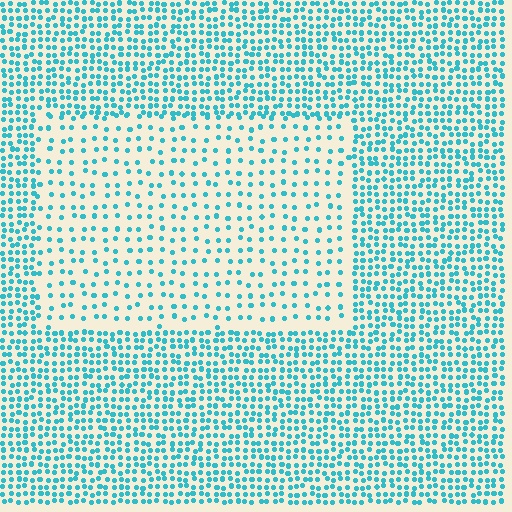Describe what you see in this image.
The image contains small cyan elements arranged at two different densities. A rectangle-shaped region is visible where the elements are less densely packed than the surrounding area.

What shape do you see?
I see a rectangle.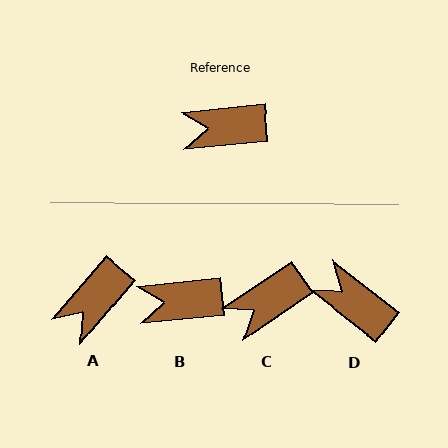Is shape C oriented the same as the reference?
No, it is off by about 28 degrees.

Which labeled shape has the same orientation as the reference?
B.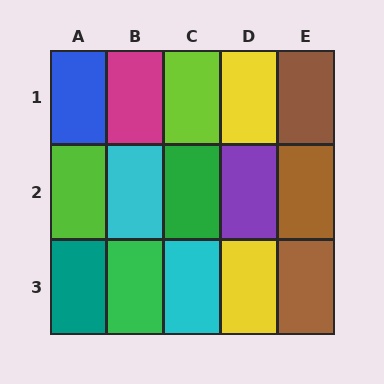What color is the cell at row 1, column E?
Brown.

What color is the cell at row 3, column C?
Cyan.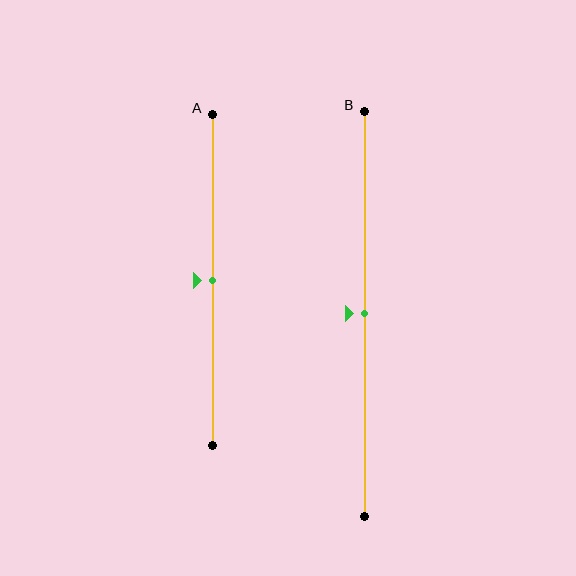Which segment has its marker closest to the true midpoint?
Segment A has its marker closest to the true midpoint.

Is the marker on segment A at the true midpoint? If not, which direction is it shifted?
Yes, the marker on segment A is at the true midpoint.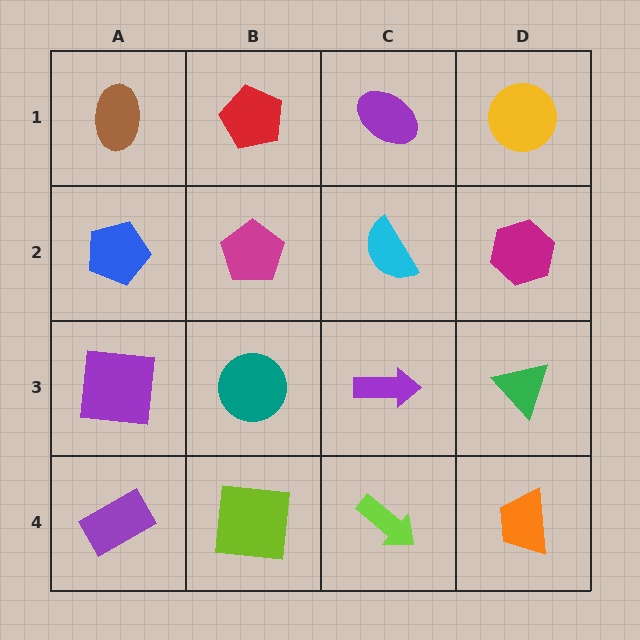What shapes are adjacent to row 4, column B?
A teal circle (row 3, column B), a purple rectangle (row 4, column A), a lime arrow (row 4, column C).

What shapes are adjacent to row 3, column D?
A magenta hexagon (row 2, column D), an orange trapezoid (row 4, column D), a purple arrow (row 3, column C).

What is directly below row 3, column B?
A lime square.